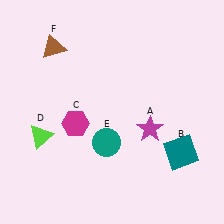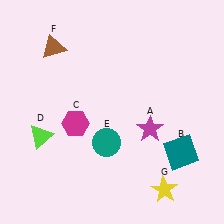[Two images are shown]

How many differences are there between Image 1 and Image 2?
There is 1 difference between the two images.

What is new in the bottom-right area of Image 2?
A yellow star (G) was added in the bottom-right area of Image 2.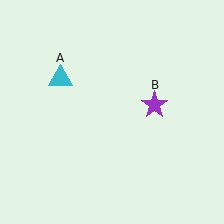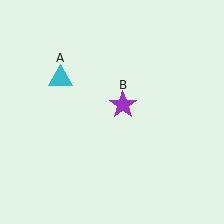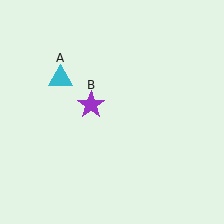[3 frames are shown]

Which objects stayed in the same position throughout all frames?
Cyan triangle (object A) remained stationary.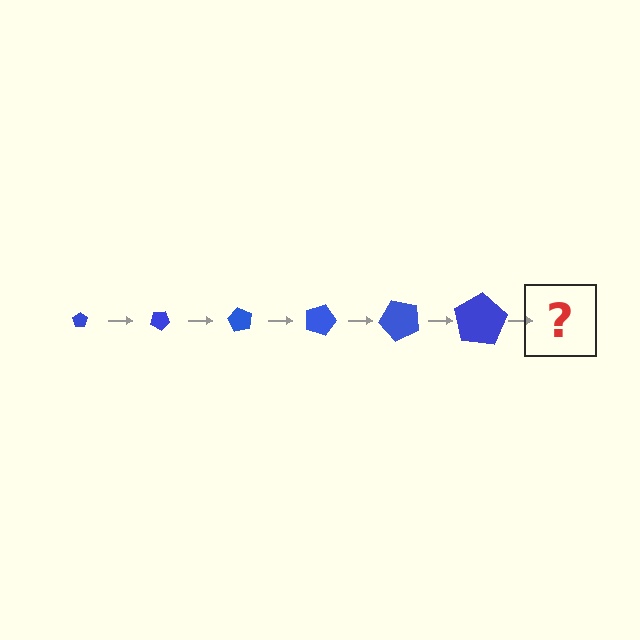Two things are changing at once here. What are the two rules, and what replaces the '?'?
The two rules are that the pentagon grows larger each step and it rotates 30 degrees each step. The '?' should be a pentagon, larger than the previous one and rotated 180 degrees from the start.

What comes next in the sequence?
The next element should be a pentagon, larger than the previous one and rotated 180 degrees from the start.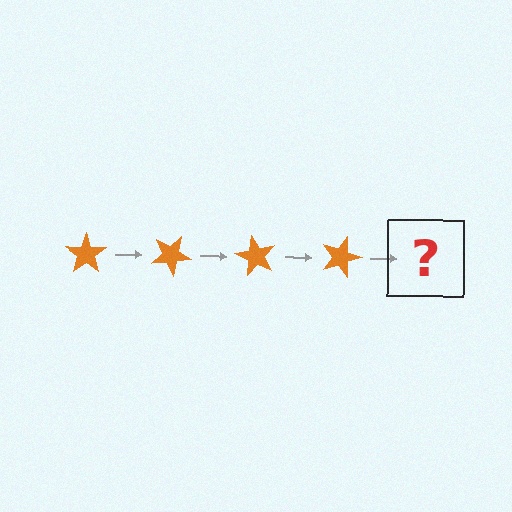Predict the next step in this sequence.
The next step is an orange star rotated 120 degrees.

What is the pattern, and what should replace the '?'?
The pattern is that the star rotates 30 degrees each step. The '?' should be an orange star rotated 120 degrees.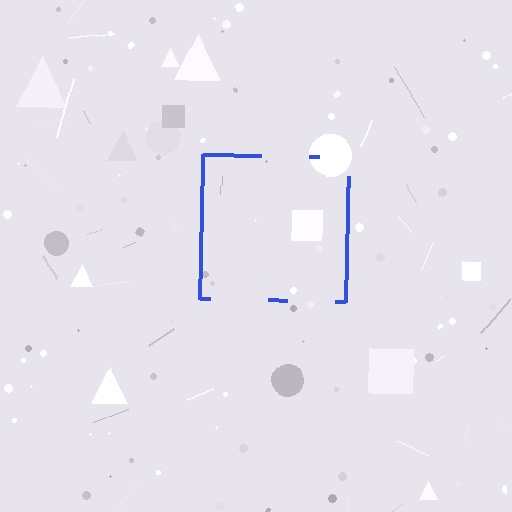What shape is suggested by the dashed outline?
The dashed outline suggests a square.